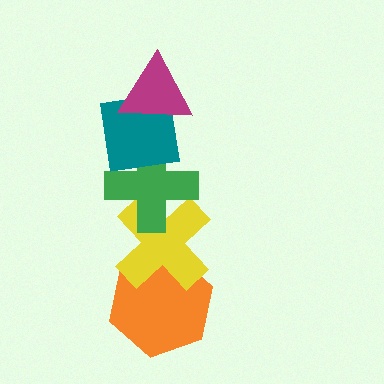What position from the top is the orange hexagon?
The orange hexagon is 5th from the top.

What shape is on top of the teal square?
The magenta triangle is on top of the teal square.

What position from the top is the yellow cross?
The yellow cross is 4th from the top.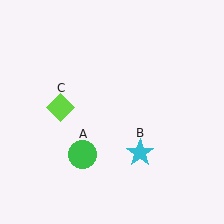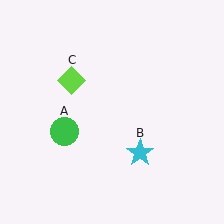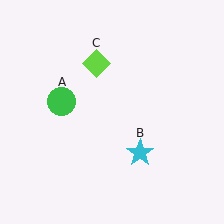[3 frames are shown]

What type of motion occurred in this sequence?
The green circle (object A), lime diamond (object C) rotated clockwise around the center of the scene.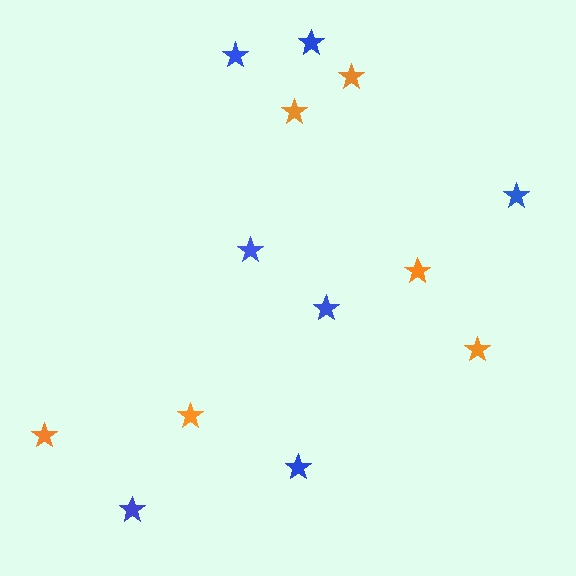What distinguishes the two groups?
There are 2 groups: one group of blue stars (7) and one group of orange stars (6).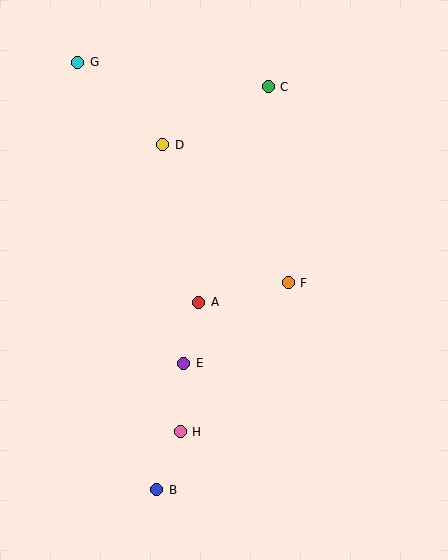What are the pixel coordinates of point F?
Point F is at (288, 283).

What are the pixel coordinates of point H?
Point H is at (180, 432).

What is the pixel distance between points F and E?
The distance between F and E is 132 pixels.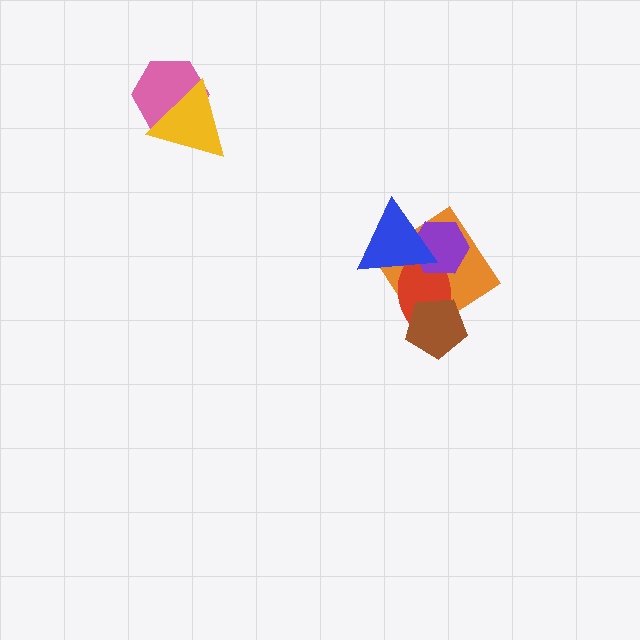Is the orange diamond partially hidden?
Yes, it is partially covered by another shape.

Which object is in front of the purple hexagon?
The blue triangle is in front of the purple hexagon.